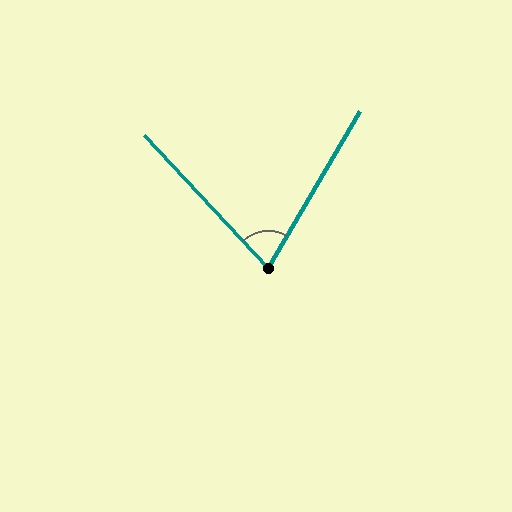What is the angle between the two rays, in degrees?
Approximately 73 degrees.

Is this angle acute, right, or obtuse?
It is acute.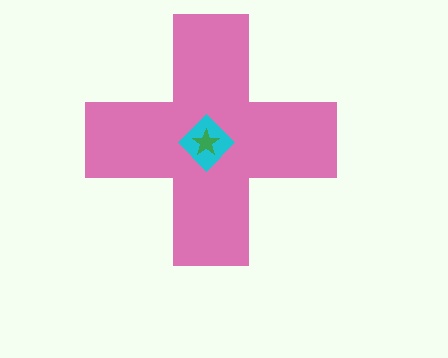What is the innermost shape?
The green star.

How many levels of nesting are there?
3.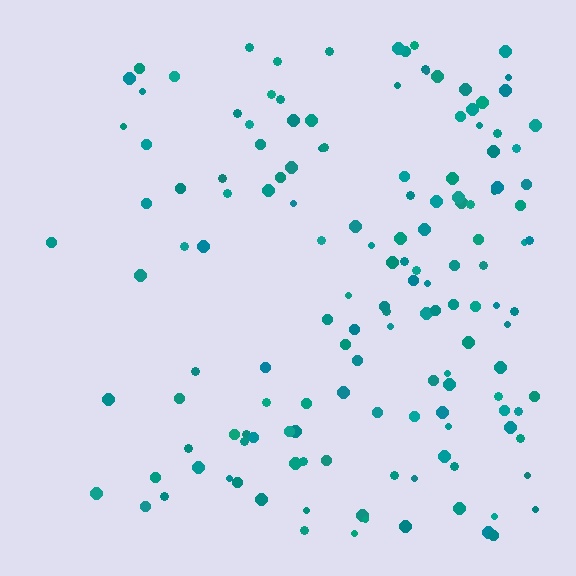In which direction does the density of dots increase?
From left to right, with the right side densest.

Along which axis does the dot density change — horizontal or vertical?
Horizontal.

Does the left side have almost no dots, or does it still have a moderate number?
Still a moderate number, just noticeably fewer than the right.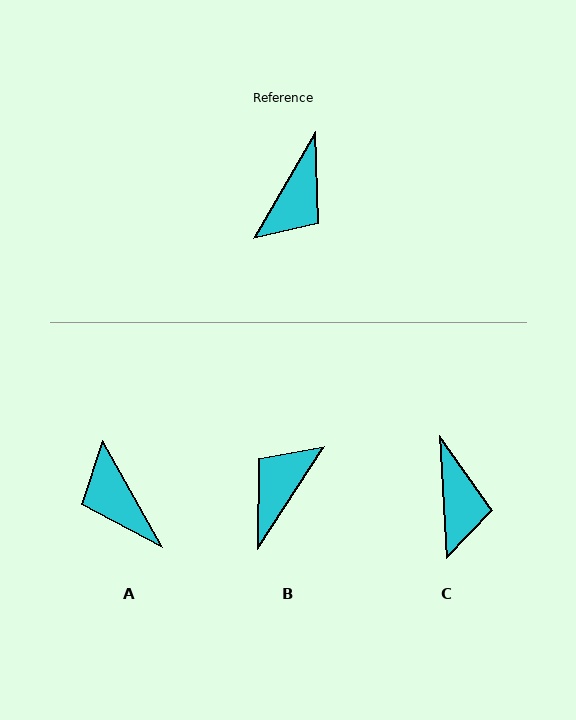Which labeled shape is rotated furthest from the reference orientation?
B, about 178 degrees away.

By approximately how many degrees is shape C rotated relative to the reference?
Approximately 33 degrees counter-clockwise.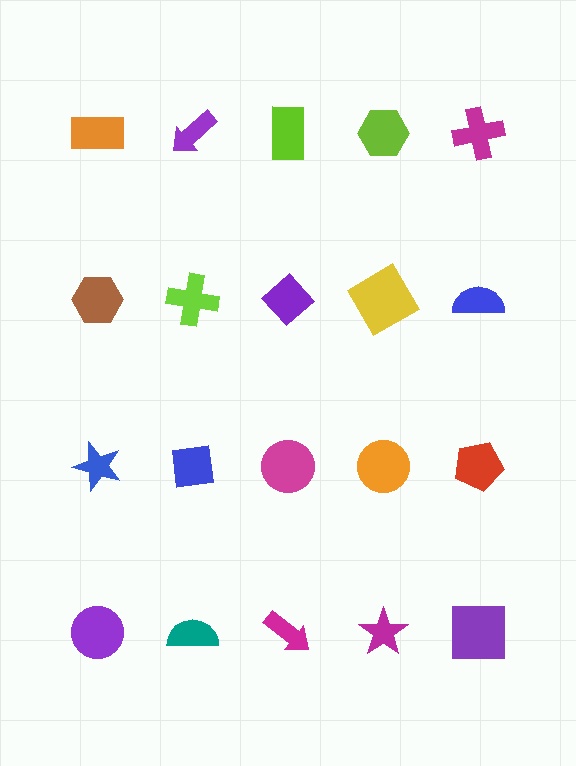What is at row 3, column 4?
An orange circle.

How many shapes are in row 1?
5 shapes.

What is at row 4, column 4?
A magenta star.